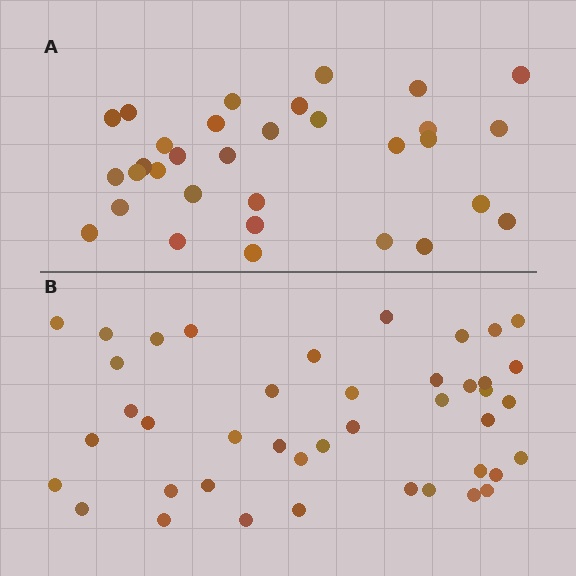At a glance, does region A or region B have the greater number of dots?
Region B (the bottom region) has more dots.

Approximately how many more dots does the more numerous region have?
Region B has roughly 10 or so more dots than region A.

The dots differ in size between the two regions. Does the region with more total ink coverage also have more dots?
No. Region A has more total ink coverage because its dots are larger, but region B actually contains more individual dots. Total area can be misleading — the number of items is what matters here.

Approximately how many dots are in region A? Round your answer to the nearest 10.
About 30 dots. (The exact count is 32, which rounds to 30.)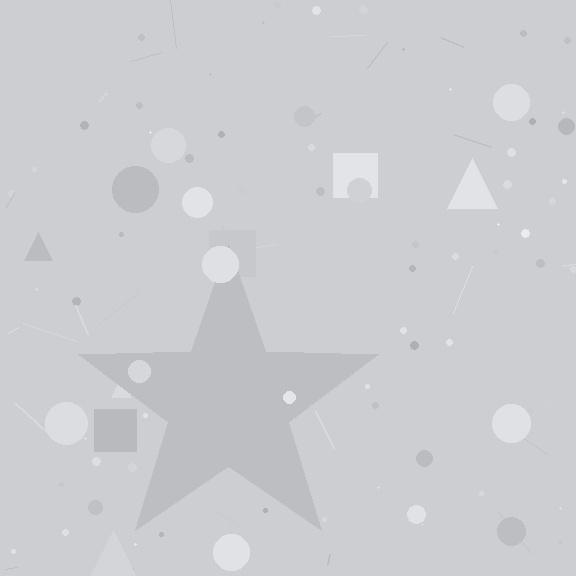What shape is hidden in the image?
A star is hidden in the image.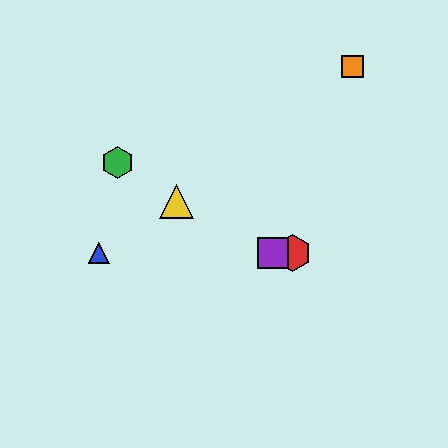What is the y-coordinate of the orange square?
The orange square is at y≈66.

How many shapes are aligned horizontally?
3 shapes (the red hexagon, the blue triangle, the purple square) are aligned horizontally.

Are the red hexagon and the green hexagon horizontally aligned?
No, the red hexagon is at y≈253 and the green hexagon is at y≈162.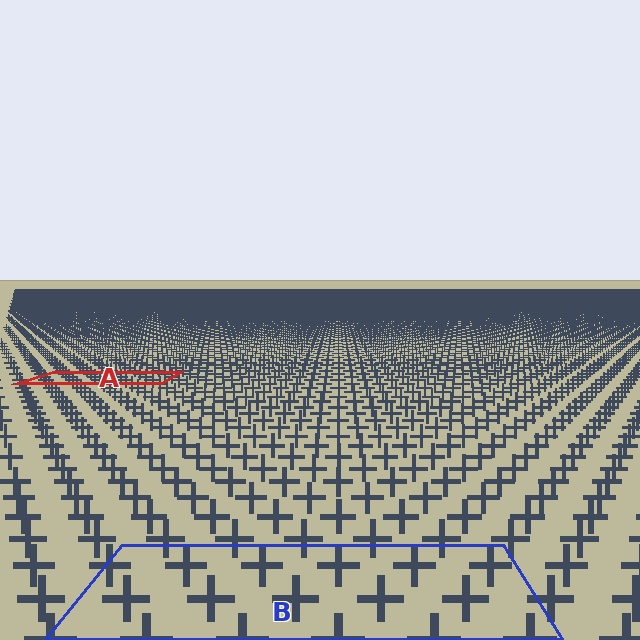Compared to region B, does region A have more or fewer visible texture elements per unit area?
Region A has more texture elements per unit area — they are packed more densely because it is farther away.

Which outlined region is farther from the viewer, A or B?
Region A is farther from the viewer — the texture elements inside it appear smaller and more densely packed.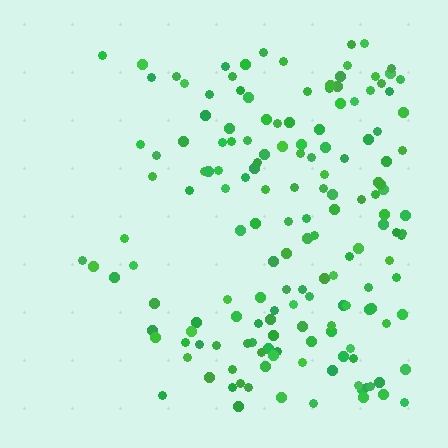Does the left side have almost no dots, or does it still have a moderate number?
Still a moderate number, just noticeably fewer than the right.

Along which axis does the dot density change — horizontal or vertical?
Horizontal.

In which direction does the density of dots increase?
From left to right, with the right side densest.